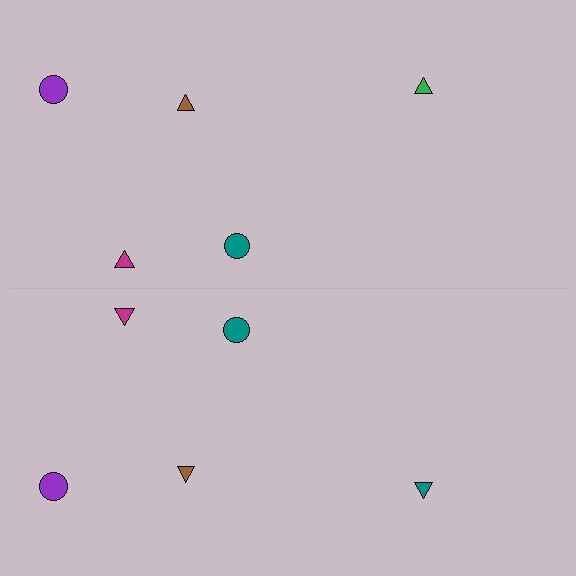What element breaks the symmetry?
The teal triangle on the bottom side breaks the symmetry — its mirror counterpart is green.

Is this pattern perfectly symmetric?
No, the pattern is not perfectly symmetric. The teal triangle on the bottom side breaks the symmetry — its mirror counterpart is green.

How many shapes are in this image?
There are 10 shapes in this image.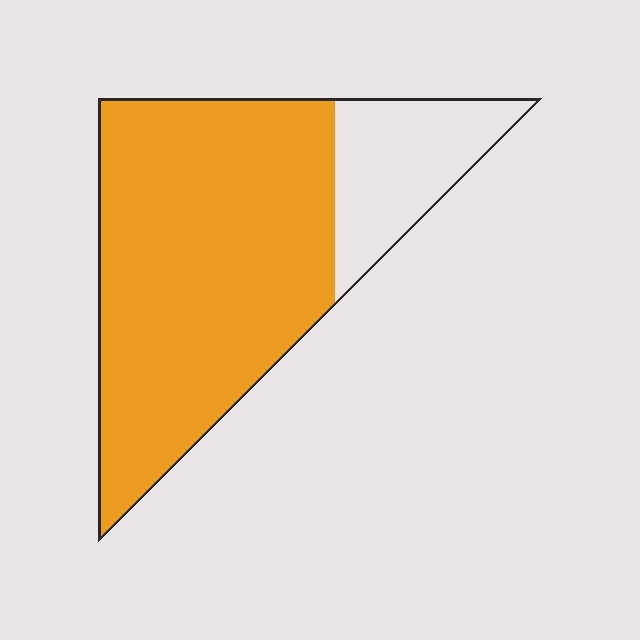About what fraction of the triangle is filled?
About four fifths (4/5).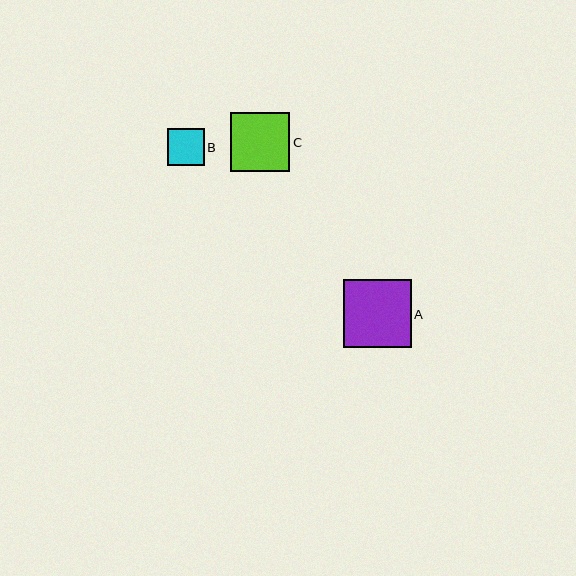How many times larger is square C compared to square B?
Square C is approximately 1.6 times the size of square B.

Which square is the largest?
Square A is the largest with a size of approximately 68 pixels.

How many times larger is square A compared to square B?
Square A is approximately 1.8 times the size of square B.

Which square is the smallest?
Square B is the smallest with a size of approximately 37 pixels.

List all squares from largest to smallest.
From largest to smallest: A, C, B.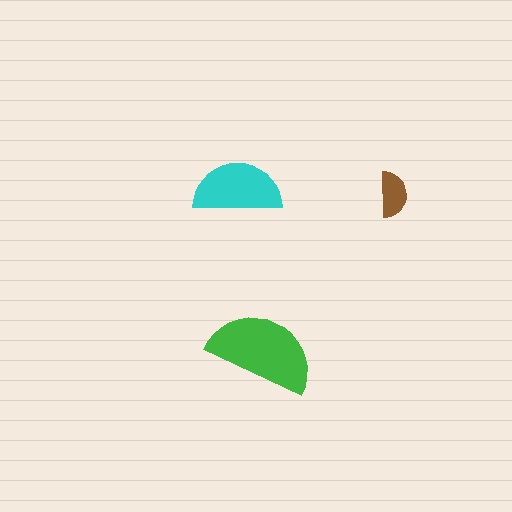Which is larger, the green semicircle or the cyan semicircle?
The green one.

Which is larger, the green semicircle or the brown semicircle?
The green one.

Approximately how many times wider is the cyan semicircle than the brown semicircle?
About 2 times wider.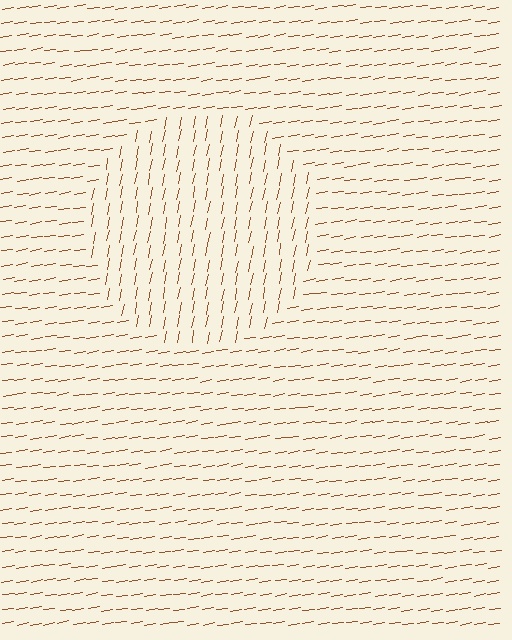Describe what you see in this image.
The image is filled with small brown line segments. A circle region in the image has lines oriented differently from the surrounding lines, creating a visible texture boundary.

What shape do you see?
I see a circle.